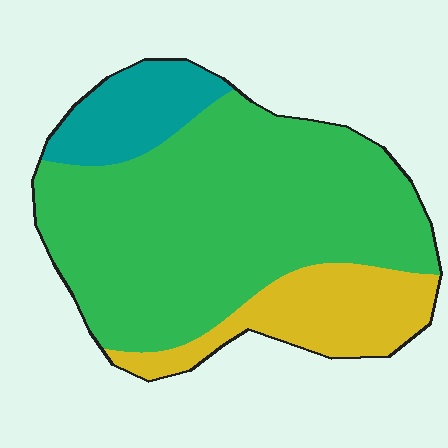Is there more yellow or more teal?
Yellow.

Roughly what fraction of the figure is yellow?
Yellow covers 19% of the figure.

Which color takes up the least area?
Teal, at roughly 15%.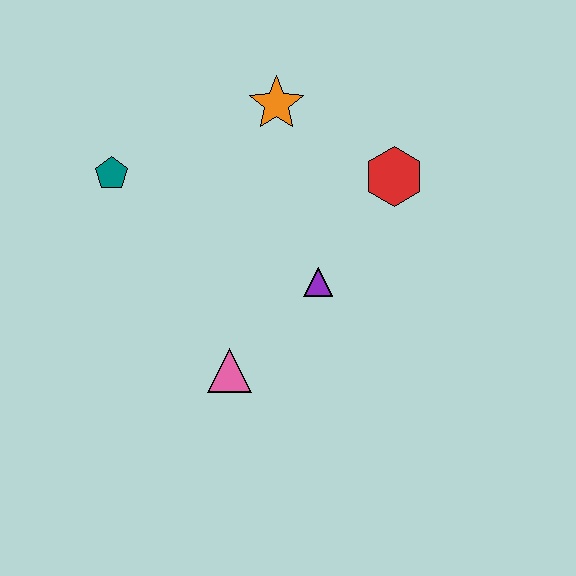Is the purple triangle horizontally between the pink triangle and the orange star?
No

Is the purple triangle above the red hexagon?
No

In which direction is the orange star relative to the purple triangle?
The orange star is above the purple triangle.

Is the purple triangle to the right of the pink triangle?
Yes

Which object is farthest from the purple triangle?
The teal pentagon is farthest from the purple triangle.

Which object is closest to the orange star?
The red hexagon is closest to the orange star.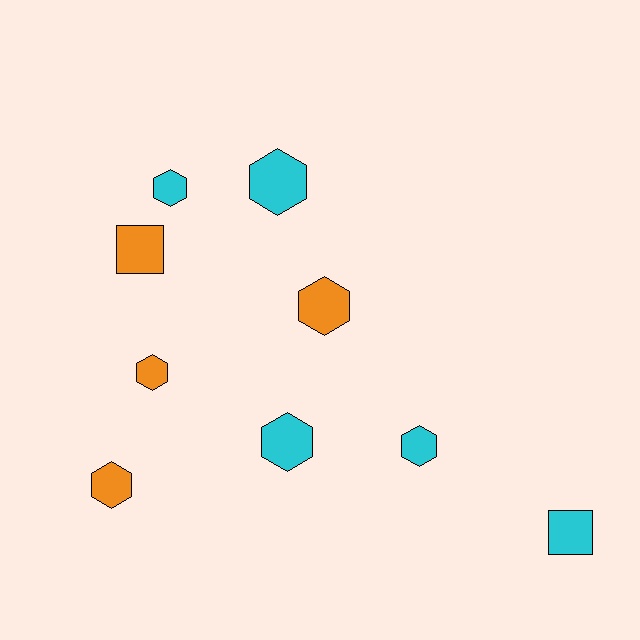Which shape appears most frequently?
Hexagon, with 7 objects.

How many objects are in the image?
There are 9 objects.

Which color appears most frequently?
Cyan, with 5 objects.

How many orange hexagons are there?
There are 3 orange hexagons.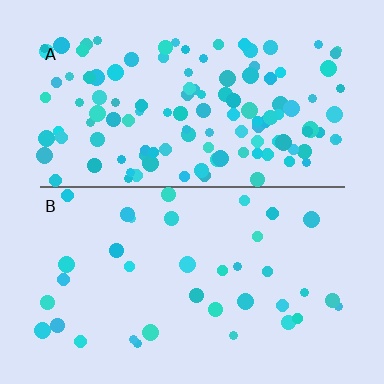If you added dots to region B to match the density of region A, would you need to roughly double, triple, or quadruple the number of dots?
Approximately triple.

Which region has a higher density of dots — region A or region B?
A (the top).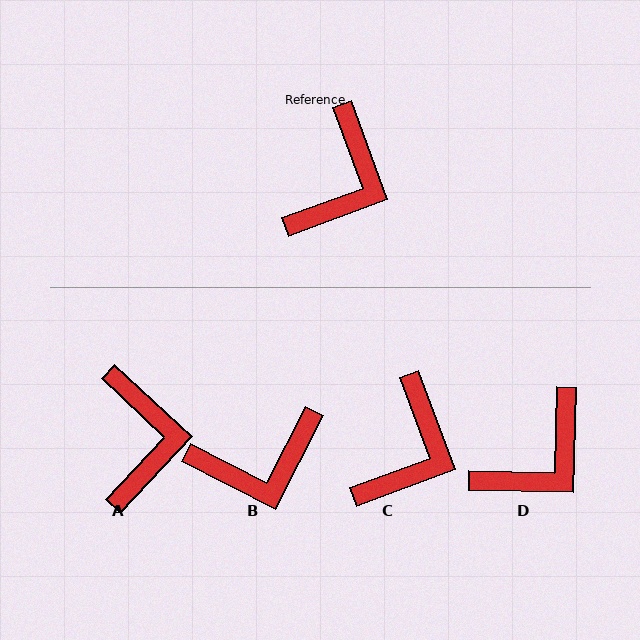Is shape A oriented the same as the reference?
No, it is off by about 27 degrees.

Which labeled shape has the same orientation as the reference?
C.